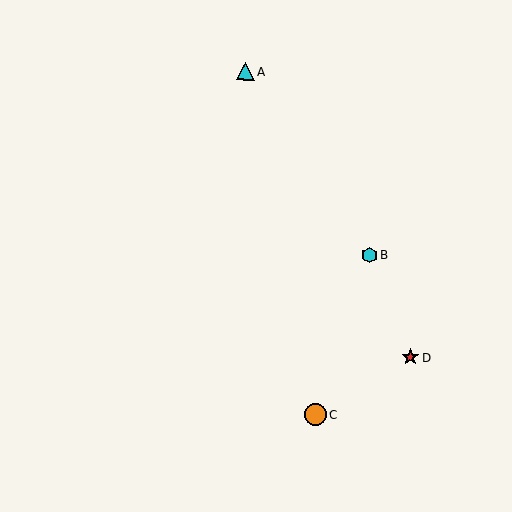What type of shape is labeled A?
Shape A is a cyan triangle.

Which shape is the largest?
The orange circle (labeled C) is the largest.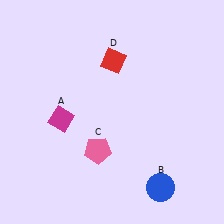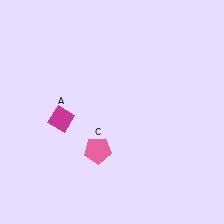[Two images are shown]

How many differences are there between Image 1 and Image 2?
There are 2 differences between the two images.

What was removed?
The blue circle (B), the red diamond (D) were removed in Image 2.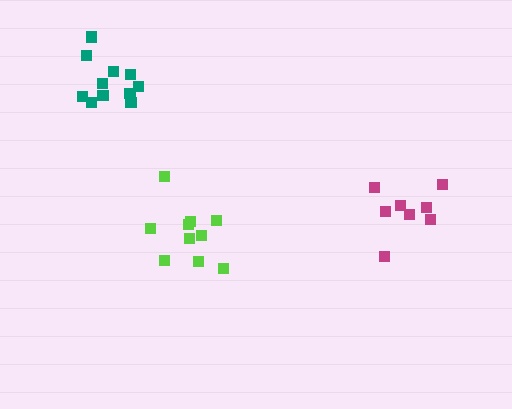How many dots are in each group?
Group 1: 10 dots, Group 2: 8 dots, Group 3: 11 dots (29 total).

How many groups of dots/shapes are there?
There are 3 groups.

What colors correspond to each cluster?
The clusters are colored: lime, magenta, teal.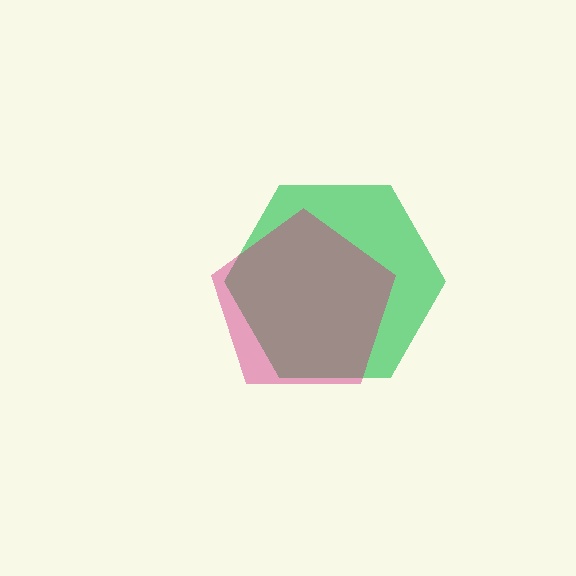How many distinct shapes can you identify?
There are 2 distinct shapes: a green hexagon, a magenta pentagon.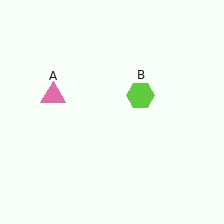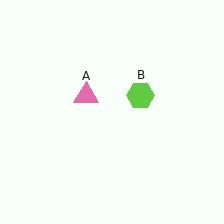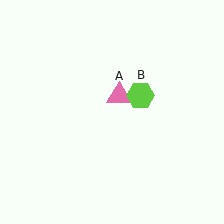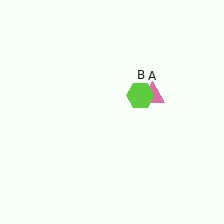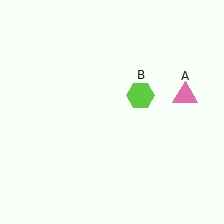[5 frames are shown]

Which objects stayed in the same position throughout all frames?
Lime hexagon (object B) remained stationary.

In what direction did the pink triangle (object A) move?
The pink triangle (object A) moved right.